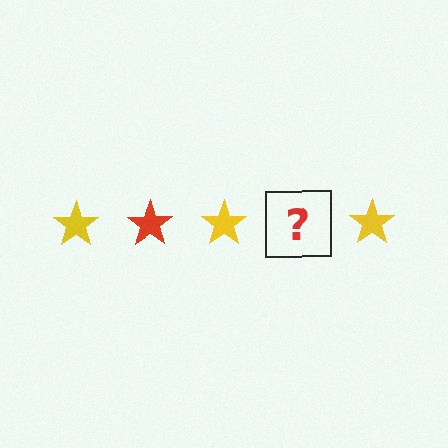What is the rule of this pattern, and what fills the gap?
The rule is that the pattern cycles through yellow, red stars. The gap should be filled with a red star.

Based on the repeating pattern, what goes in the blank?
The blank should be a red star.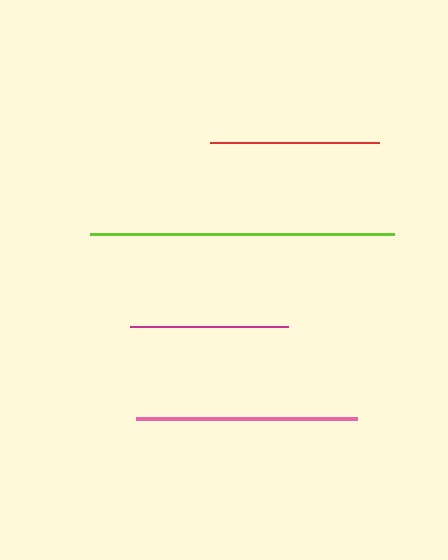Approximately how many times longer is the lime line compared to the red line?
The lime line is approximately 1.8 times the length of the red line.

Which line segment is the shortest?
The magenta line is the shortest at approximately 159 pixels.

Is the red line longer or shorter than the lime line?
The lime line is longer than the red line.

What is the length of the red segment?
The red segment is approximately 169 pixels long.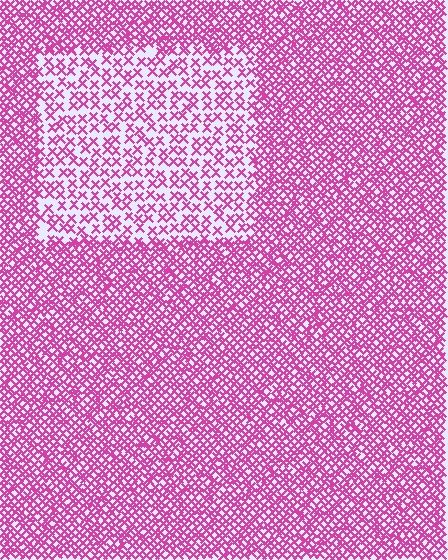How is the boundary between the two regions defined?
The boundary is defined by a change in element density (approximately 2.2x ratio). All elements are the same color, size, and shape.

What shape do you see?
I see a rectangle.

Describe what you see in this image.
The image contains small magenta elements arranged at two different densities. A rectangle-shaped region is visible where the elements are less densely packed than the surrounding area.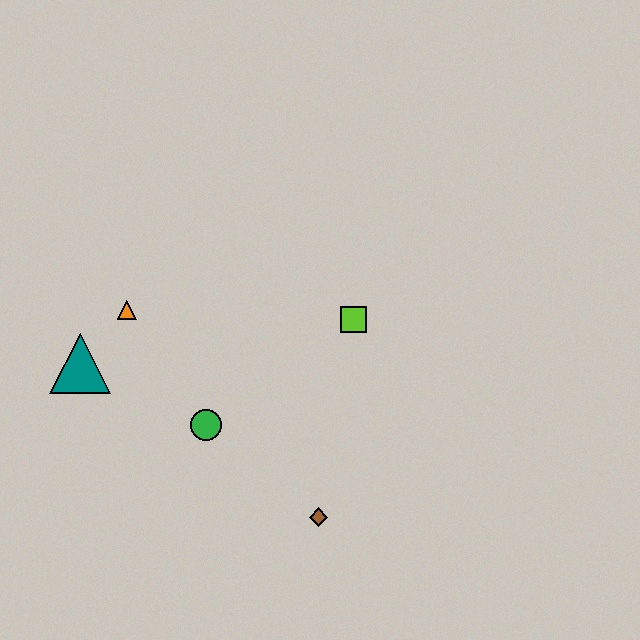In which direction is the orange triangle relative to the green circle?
The orange triangle is above the green circle.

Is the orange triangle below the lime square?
No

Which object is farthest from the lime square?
The teal triangle is farthest from the lime square.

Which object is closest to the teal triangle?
The orange triangle is closest to the teal triangle.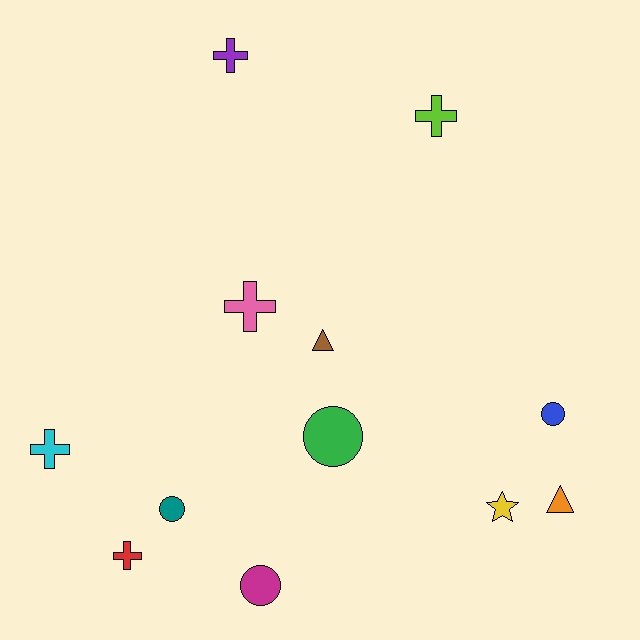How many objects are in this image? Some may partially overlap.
There are 12 objects.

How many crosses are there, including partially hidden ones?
There are 5 crosses.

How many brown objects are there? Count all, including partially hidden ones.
There is 1 brown object.